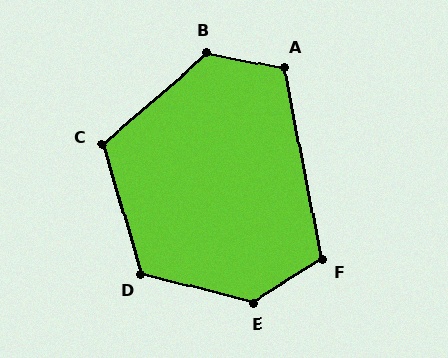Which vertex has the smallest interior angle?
F, at approximately 111 degrees.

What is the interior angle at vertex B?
Approximately 129 degrees (obtuse).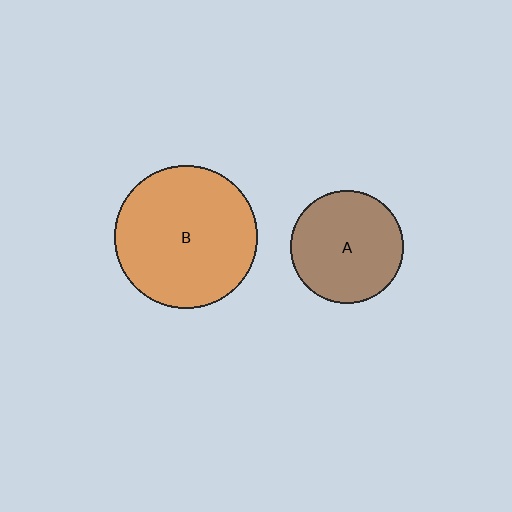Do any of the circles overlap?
No, none of the circles overlap.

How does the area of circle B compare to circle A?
Approximately 1.6 times.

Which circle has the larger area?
Circle B (orange).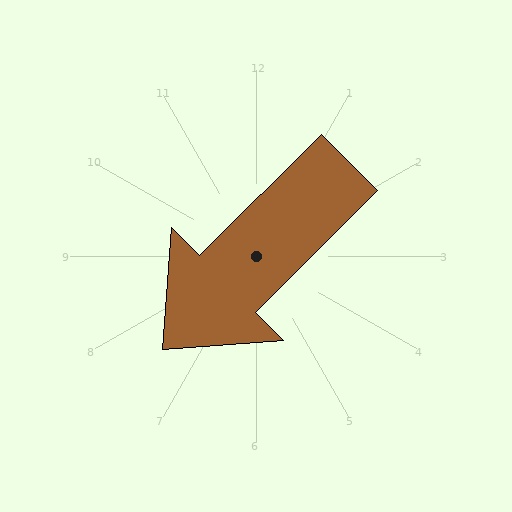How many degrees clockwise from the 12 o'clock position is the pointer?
Approximately 225 degrees.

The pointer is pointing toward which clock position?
Roughly 8 o'clock.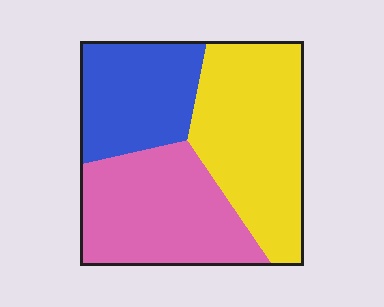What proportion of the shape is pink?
Pink covers around 35% of the shape.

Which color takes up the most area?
Yellow, at roughly 40%.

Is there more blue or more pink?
Pink.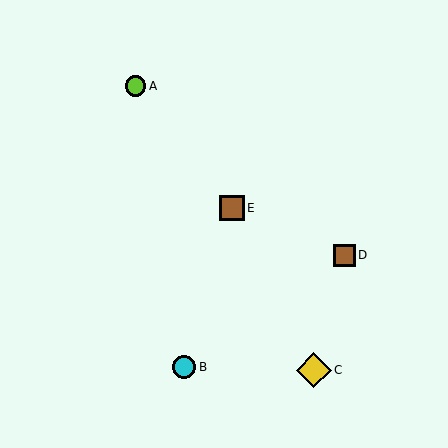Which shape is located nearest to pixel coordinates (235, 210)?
The brown square (labeled E) at (232, 208) is nearest to that location.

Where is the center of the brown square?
The center of the brown square is at (232, 208).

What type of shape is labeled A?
Shape A is a lime circle.